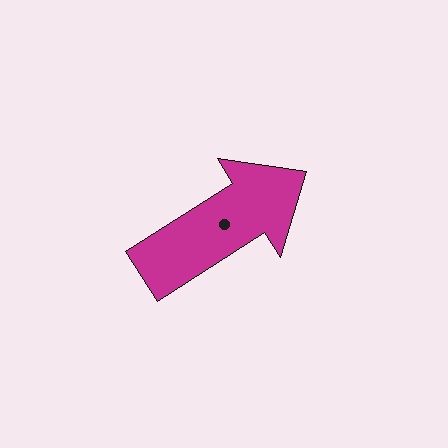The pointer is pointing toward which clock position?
Roughly 2 o'clock.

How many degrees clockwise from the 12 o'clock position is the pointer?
Approximately 57 degrees.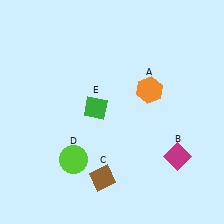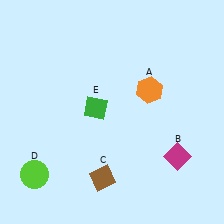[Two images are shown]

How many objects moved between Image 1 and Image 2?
1 object moved between the two images.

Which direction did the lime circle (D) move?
The lime circle (D) moved left.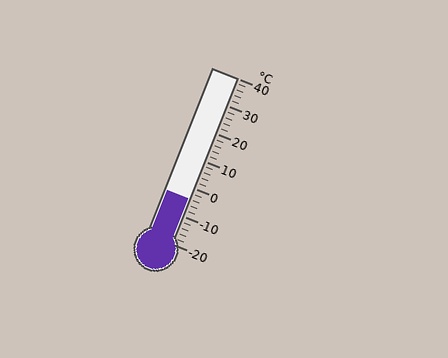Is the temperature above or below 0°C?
The temperature is below 0°C.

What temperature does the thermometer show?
The thermometer shows approximately -4°C.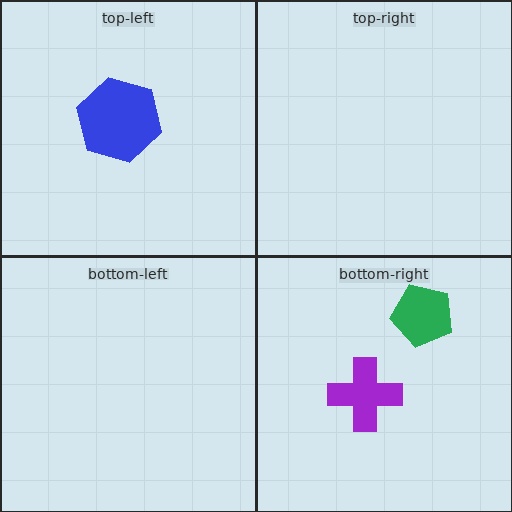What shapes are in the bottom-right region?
The green pentagon, the purple cross.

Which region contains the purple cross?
The bottom-right region.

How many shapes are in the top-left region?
1.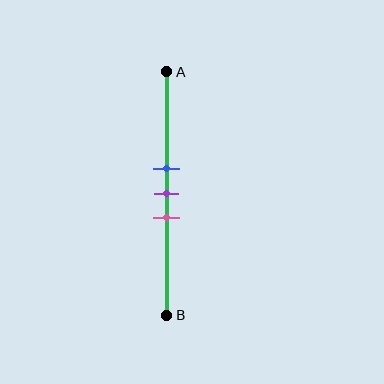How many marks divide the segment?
There are 3 marks dividing the segment.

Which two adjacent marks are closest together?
The blue and purple marks are the closest adjacent pair.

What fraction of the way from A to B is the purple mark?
The purple mark is approximately 50% (0.5) of the way from A to B.